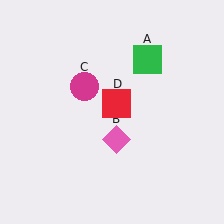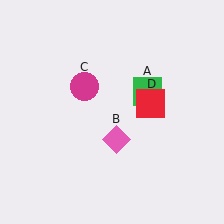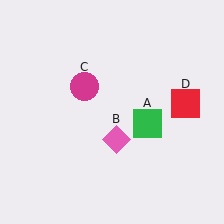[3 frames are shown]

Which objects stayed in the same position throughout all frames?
Pink diamond (object B) and magenta circle (object C) remained stationary.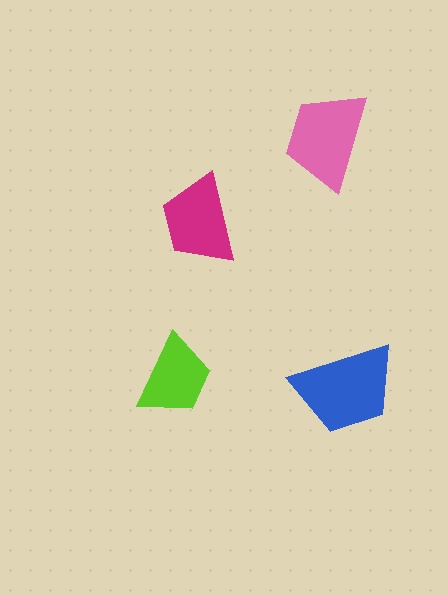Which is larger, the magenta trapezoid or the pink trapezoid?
The pink one.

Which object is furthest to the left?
The lime trapezoid is leftmost.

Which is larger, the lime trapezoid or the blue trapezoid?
The blue one.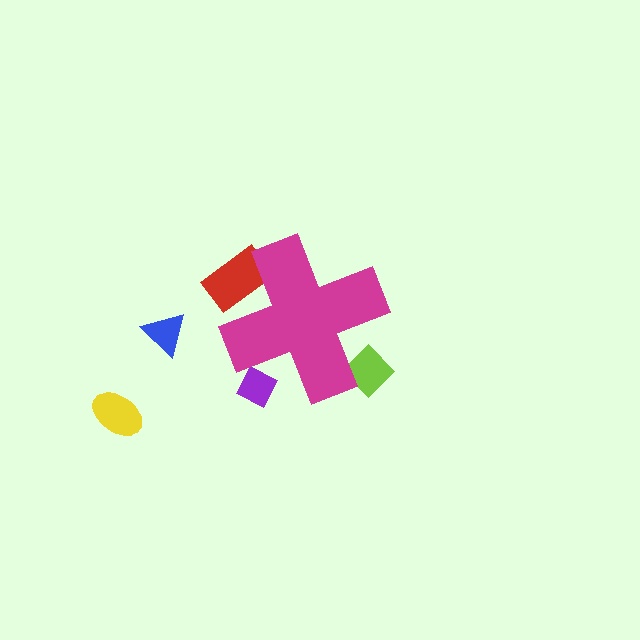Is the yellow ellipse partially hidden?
No, the yellow ellipse is fully visible.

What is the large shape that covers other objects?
A magenta cross.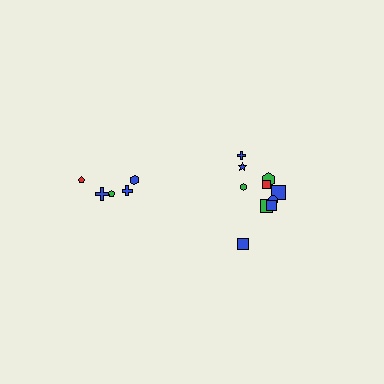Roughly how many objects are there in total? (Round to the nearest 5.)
Roughly 15 objects in total.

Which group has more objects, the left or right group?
The right group.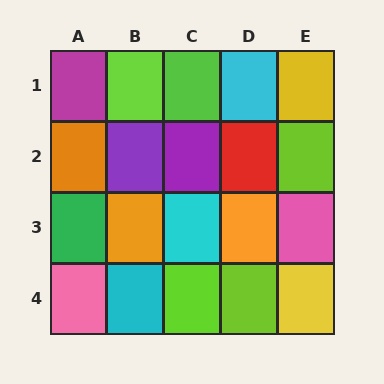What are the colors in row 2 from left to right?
Orange, purple, purple, red, lime.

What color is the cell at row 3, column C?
Cyan.